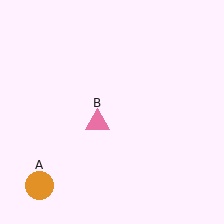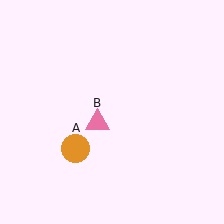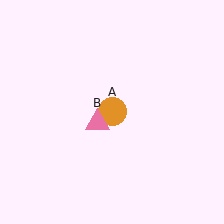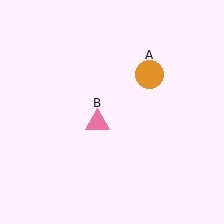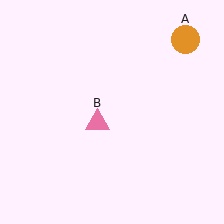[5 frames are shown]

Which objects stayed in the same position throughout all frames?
Pink triangle (object B) remained stationary.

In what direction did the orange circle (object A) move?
The orange circle (object A) moved up and to the right.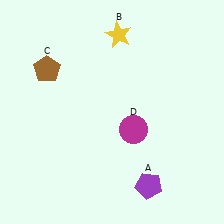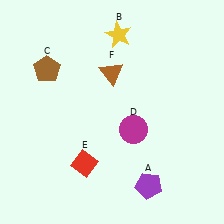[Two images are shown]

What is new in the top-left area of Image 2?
A brown triangle (F) was added in the top-left area of Image 2.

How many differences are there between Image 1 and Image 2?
There are 2 differences between the two images.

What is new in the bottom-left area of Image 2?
A red diamond (E) was added in the bottom-left area of Image 2.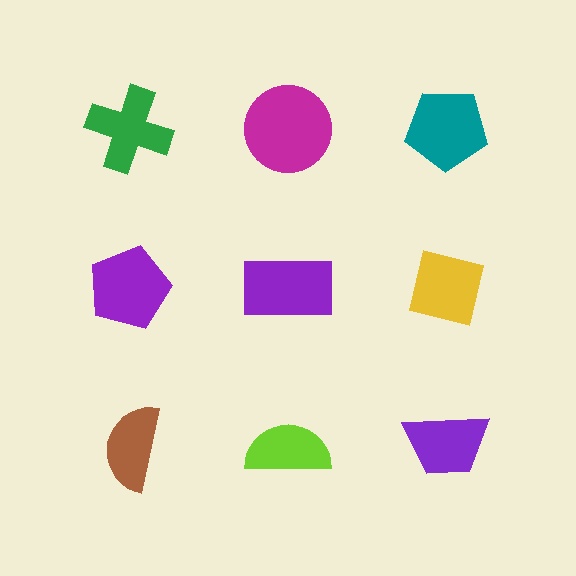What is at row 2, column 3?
A yellow square.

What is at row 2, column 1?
A purple pentagon.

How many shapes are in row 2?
3 shapes.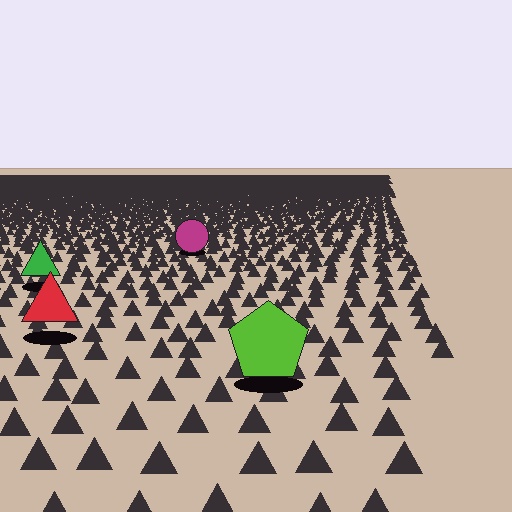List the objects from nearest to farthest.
From nearest to farthest: the lime pentagon, the red triangle, the green triangle, the magenta circle.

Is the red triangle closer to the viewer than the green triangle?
Yes. The red triangle is closer — you can tell from the texture gradient: the ground texture is coarser near it.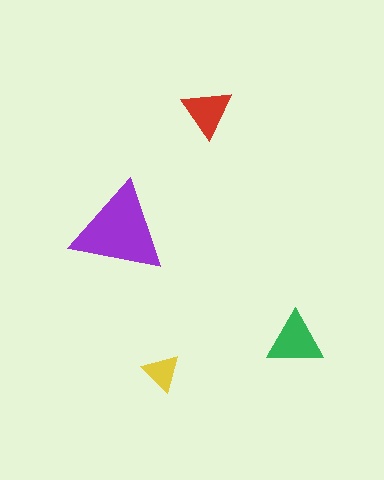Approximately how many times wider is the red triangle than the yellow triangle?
About 1.5 times wider.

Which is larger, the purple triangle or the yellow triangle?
The purple one.